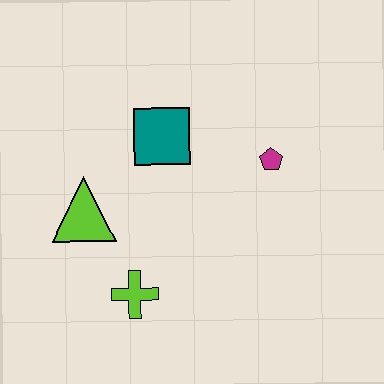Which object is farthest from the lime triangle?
The magenta pentagon is farthest from the lime triangle.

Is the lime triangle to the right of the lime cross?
No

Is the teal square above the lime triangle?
Yes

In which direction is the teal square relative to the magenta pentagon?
The teal square is to the left of the magenta pentagon.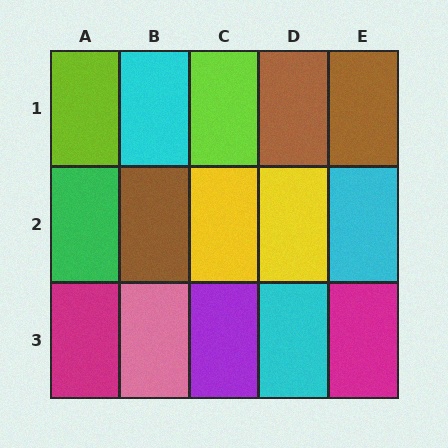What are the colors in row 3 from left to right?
Magenta, pink, purple, cyan, magenta.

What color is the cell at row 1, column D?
Brown.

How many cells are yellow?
2 cells are yellow.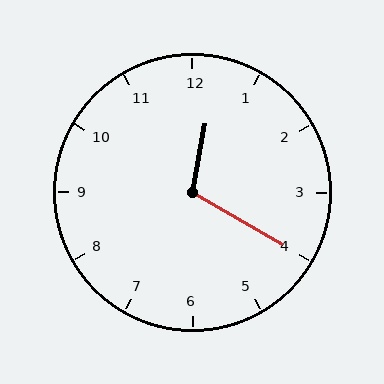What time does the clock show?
12:20.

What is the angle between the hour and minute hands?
Approximately 110 degrees.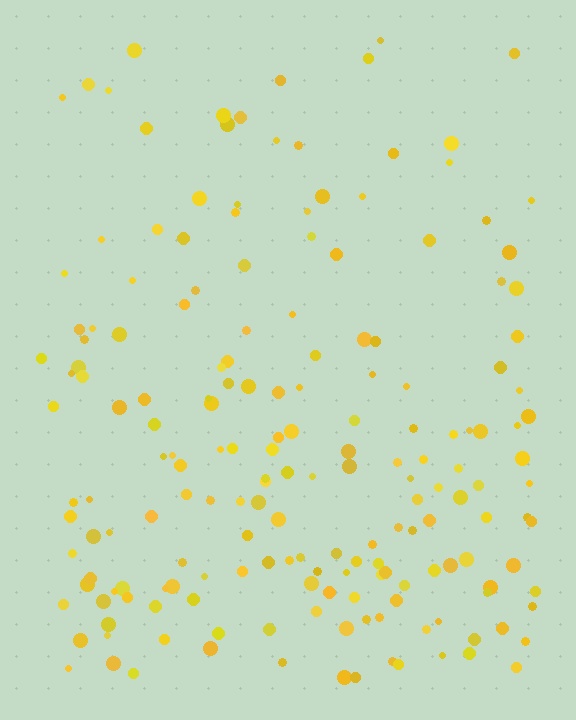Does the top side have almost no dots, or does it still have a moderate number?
Still a moderate number, just noticeably fewer than the bottom.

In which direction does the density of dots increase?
From top to bottom, with the bottom side densest.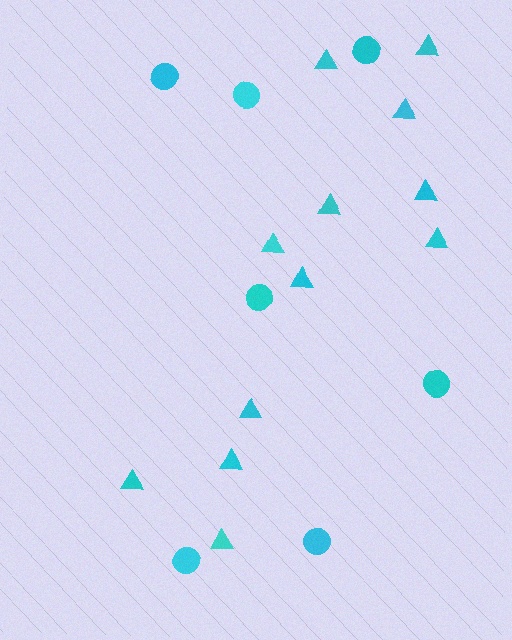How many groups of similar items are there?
There are 2 groups: one group of circles (7) and one group of triangles (12).